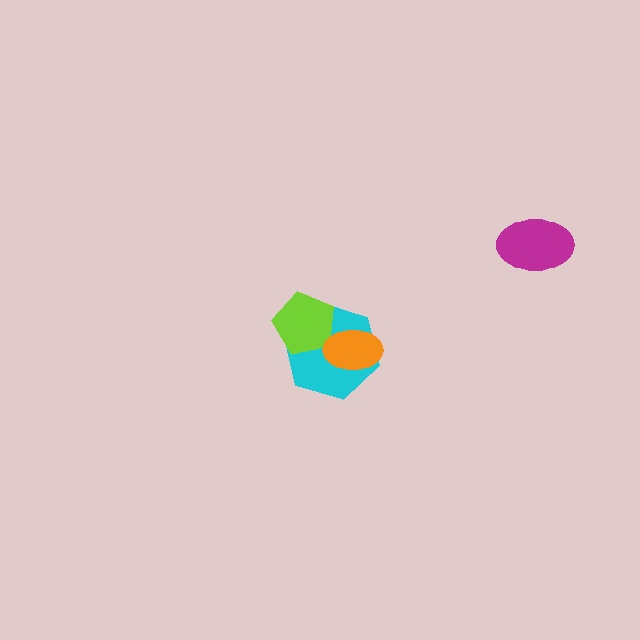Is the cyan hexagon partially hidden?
Yes, it is partially covered by another shape.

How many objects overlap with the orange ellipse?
2 objects overlap with the orange ellipse.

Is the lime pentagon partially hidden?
Yes, it is partially covered by another shape.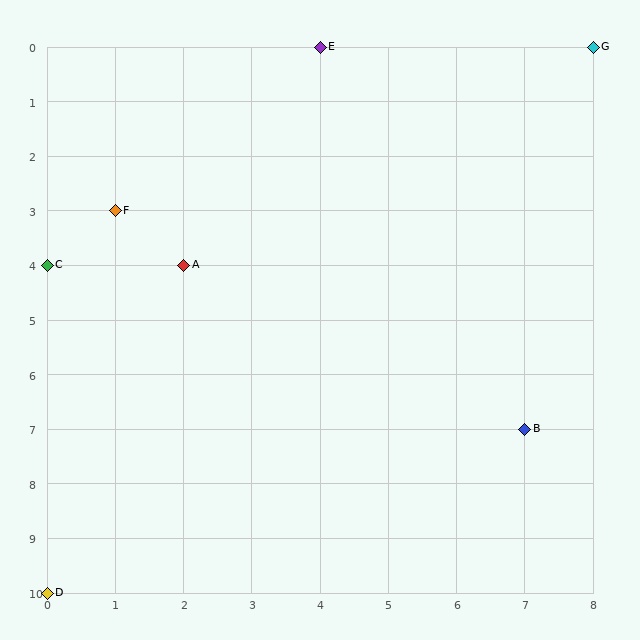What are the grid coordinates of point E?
Point E is at grid coordinates (4, 0).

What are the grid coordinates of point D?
Point D is at grid coordinates (0, 10).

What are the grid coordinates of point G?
Point G is at grid coordinates (8, 0).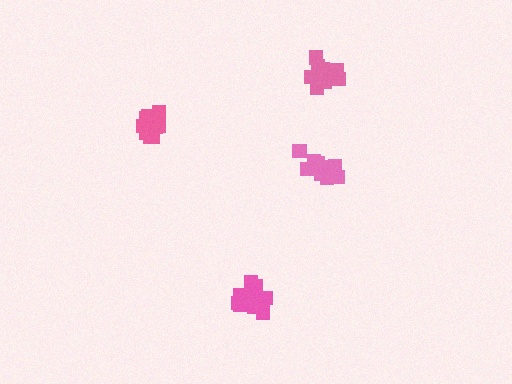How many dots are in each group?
Group 1: 13 dots, Group 2: 11 dots, Group 3: 13 dots, Group 4: 12 dots (49 total).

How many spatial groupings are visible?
There are 4 spatial groupings.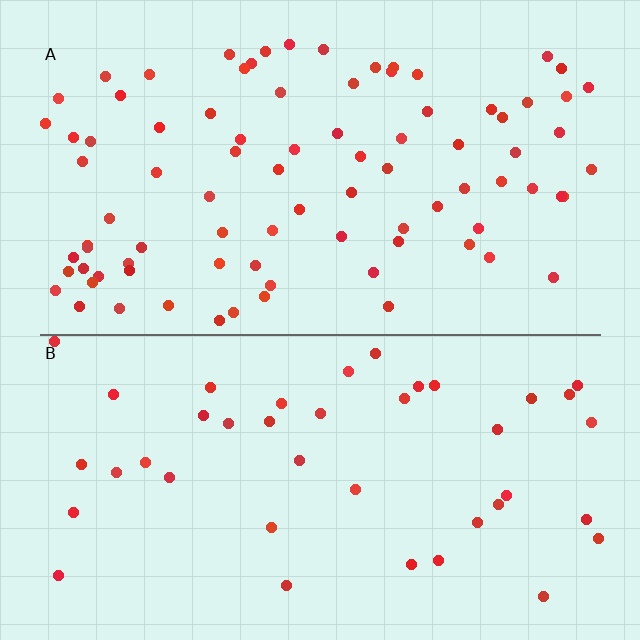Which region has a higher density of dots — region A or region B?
A (the top).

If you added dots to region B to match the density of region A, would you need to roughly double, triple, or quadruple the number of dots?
Approximately double.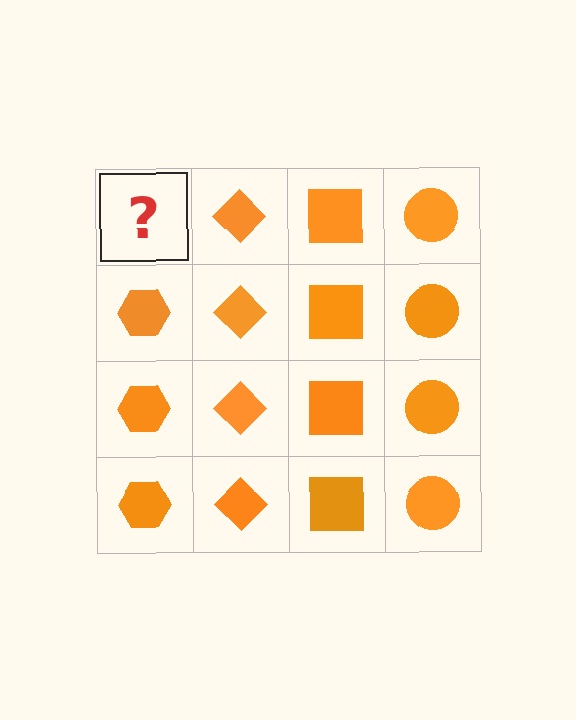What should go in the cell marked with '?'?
The missing cell should contain an orange hexagon.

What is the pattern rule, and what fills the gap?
The rule is that each column has a consistent shape. The gap should be filled with an orange hexagon.